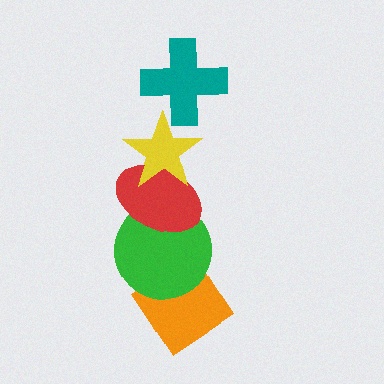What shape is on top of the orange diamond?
The green circle is on top of the orange diamond.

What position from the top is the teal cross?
The teal cross is 1st from the top.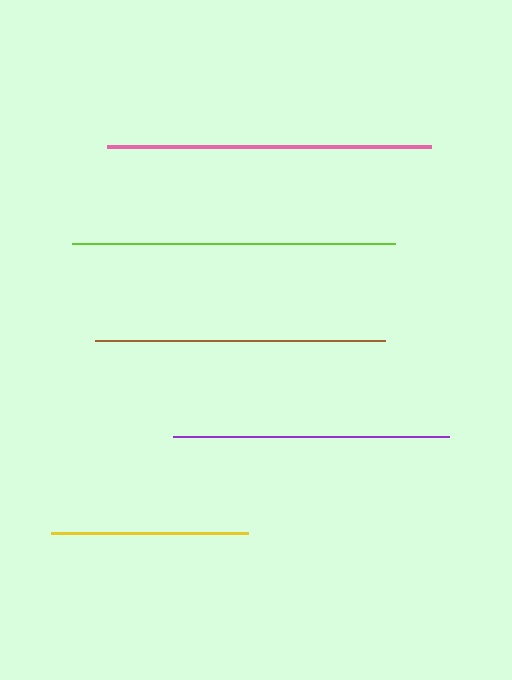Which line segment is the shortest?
The yellow line is the shortest at approximately 197 pixels.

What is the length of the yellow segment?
The yellow segment is approximately 197 pixels long.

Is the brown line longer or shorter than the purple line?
The brown line is longer than the purple line.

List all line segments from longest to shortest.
From longest to shortest: pink, lime, brown, purple, yellow.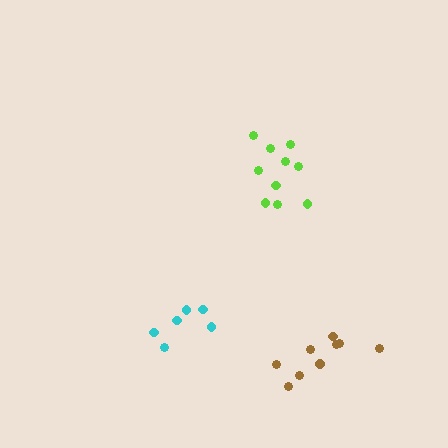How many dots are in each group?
Group 1: 10 dots, Group 2: 9 dots, Group 3: 6 dots (25 total).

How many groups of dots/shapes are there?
There are 3 groups.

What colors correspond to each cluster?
The clusters are colored: lime, brown, cyan.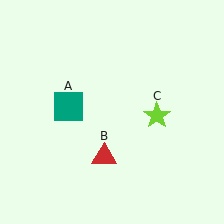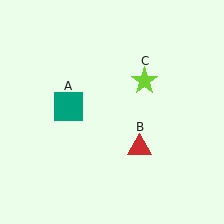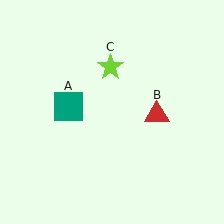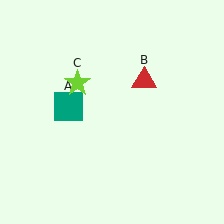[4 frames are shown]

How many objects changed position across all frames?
2 objects changed position: red triangle (object B), lime star (object C).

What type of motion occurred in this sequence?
The red triangle (object B), lime star (object C) rotated counterclockwise around the center of the scene.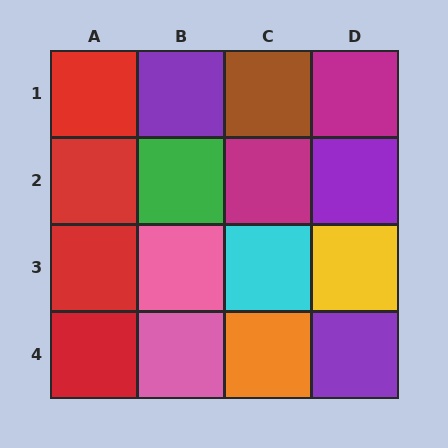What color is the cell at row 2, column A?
Red.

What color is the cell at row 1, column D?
Magenta.